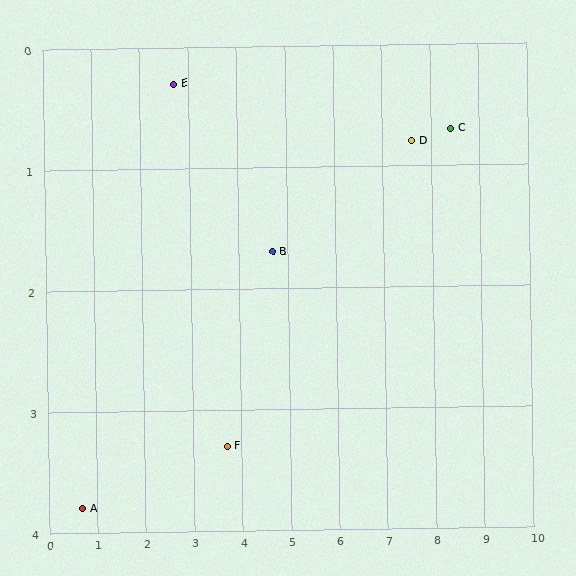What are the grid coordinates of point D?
Point D is at approximately (7.6, 0.8).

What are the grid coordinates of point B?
Point B is at approximately (4.7, 1.7).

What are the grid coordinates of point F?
Point F is at approximately (3.7, 3.3).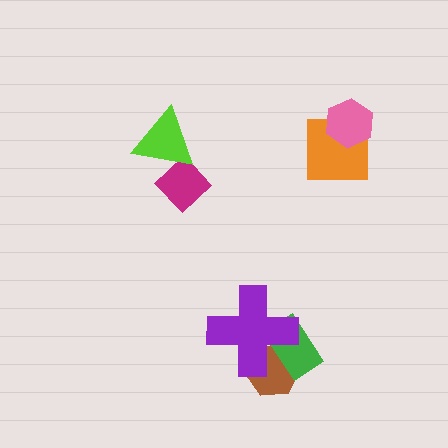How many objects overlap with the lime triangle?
1 object overlaps with the lime triangle.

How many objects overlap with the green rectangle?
2 objects overlap with the green rectangle.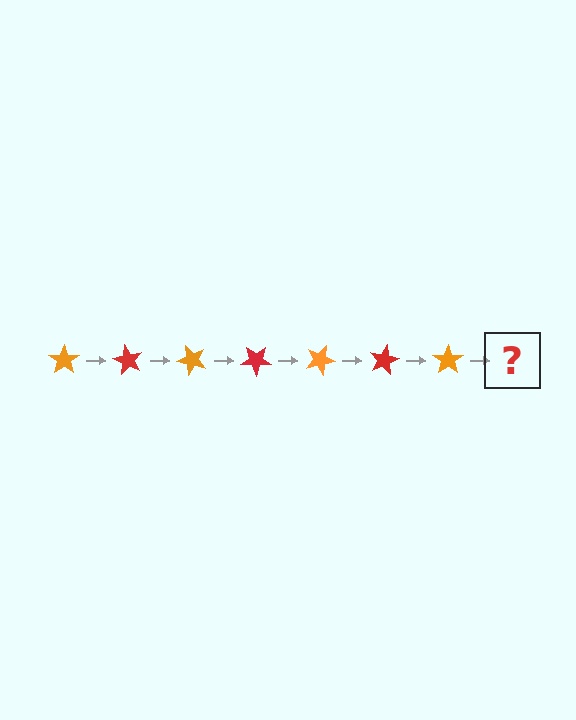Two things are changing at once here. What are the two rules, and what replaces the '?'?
The two rules are that it rotates 60 degrees each step and the color cycles through orange and red. The '?' should be a red star, rotated 420 degrees from the start.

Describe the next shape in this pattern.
It should be a red star, rotated 420 degrees from the start.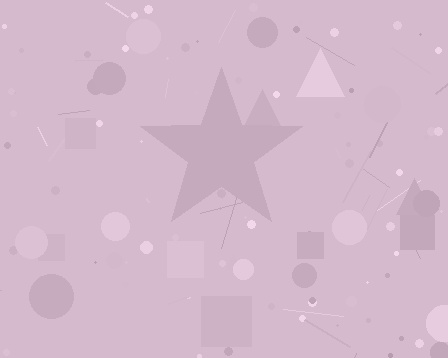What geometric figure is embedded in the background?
A star is embedded in the background.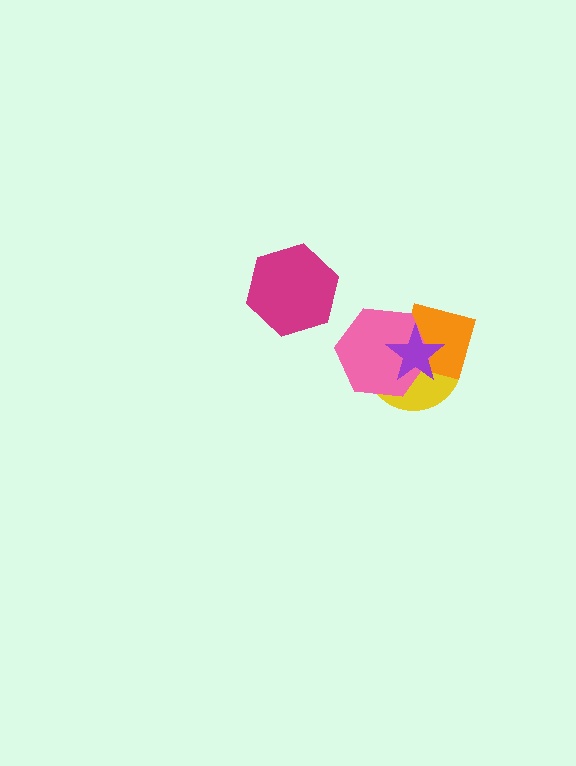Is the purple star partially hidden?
No, no other shape covers it.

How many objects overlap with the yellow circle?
3 objects overlap with the yellow circle.